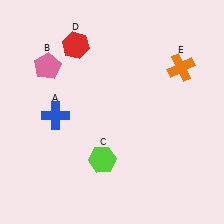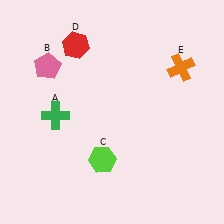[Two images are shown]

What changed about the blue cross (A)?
In Image 1, A is blue. In Image 2, it changed to green.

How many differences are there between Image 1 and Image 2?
There is 1 difference between the two images.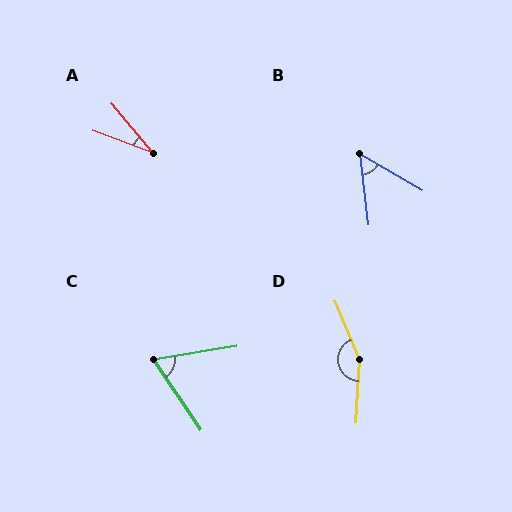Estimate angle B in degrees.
Approximately 53 degrees.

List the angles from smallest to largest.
A (29°), B (53°), C (66°), D (154°).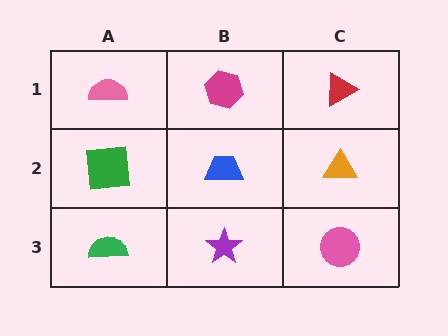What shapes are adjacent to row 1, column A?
A green square (row 2, column A), a magenta hexagon (row 1, column B).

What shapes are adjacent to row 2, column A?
A pink semicircle (row 1, column A), a green semicircle (row 3, column A), a blue trapezoid (row 2, column B).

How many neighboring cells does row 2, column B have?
4.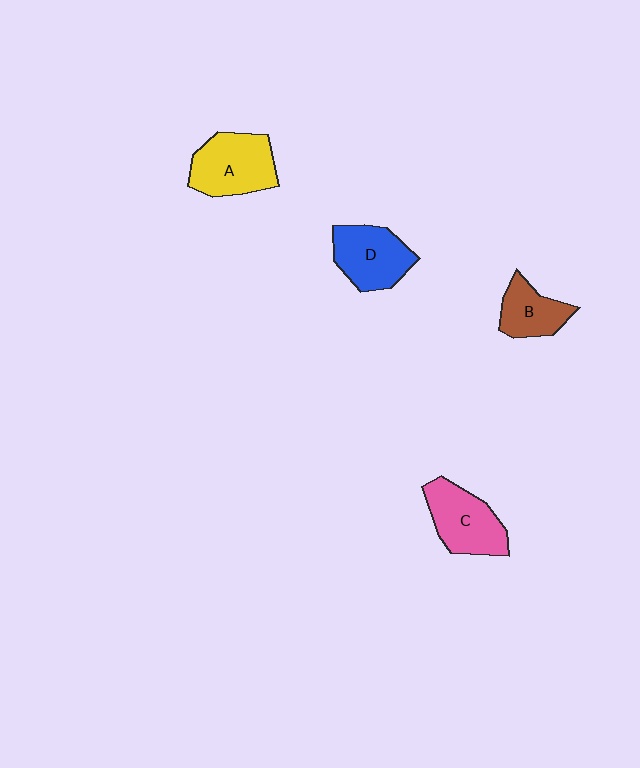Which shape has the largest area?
Shape A (yellow).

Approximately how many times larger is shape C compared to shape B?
Approximately 1.4 times.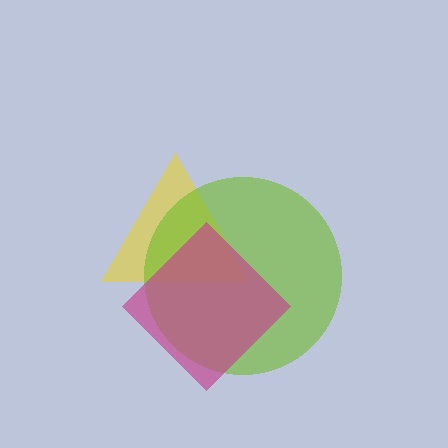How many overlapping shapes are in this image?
There are 3 overlapping shapes in the image.